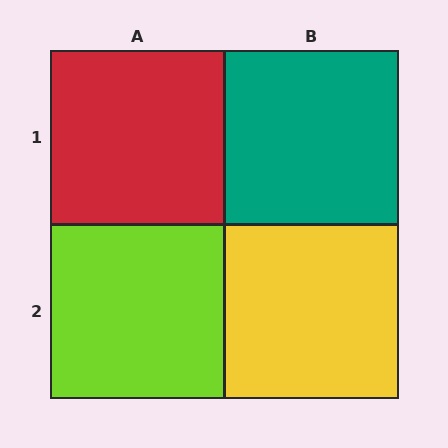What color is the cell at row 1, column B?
Teal.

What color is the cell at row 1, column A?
Red.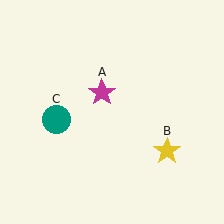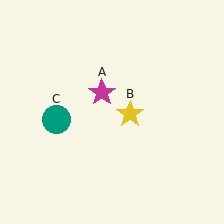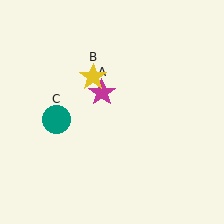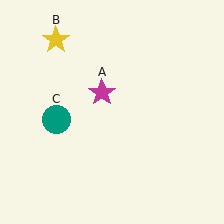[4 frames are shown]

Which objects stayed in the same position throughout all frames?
Magenta star (object A) and teal circle (object C) remained stationary.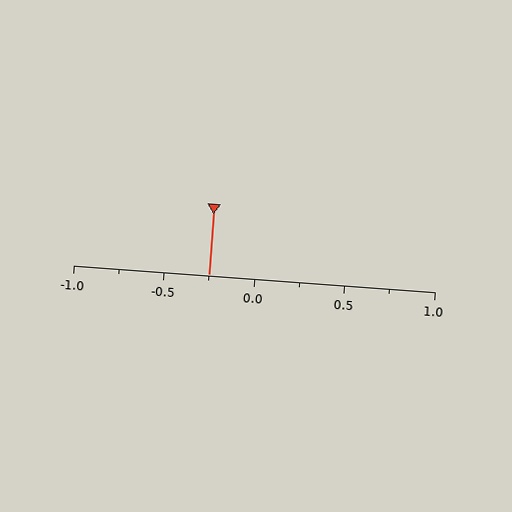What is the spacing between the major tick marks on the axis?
The major ticks are spaced 0.5 apart.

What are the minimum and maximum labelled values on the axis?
The axis runs from -1.0 to 1.0.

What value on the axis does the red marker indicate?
The marker indicates approximately -0.25.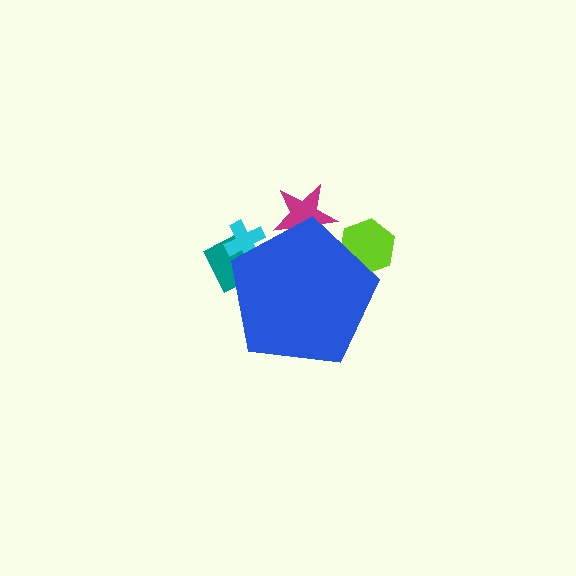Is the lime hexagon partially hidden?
Yes, the lime hexagon is partially hidden behind the blue pentagon.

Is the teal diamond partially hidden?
Yes, the teal diamond is partially hidden behind the blue pentagon.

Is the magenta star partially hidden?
Yes, the magenta star is partially hidden behind the blue pentagon.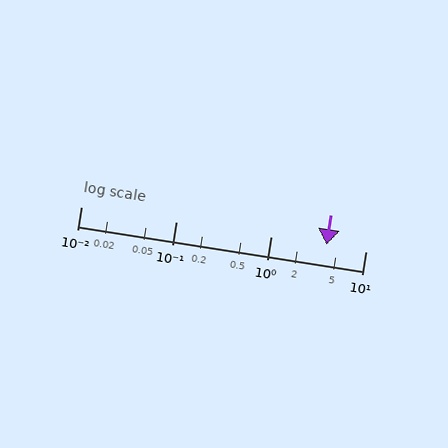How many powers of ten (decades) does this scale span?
The scale spans 3 decades, from 0.01 to 10.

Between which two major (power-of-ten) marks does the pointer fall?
The pointer is between 1 and 10.